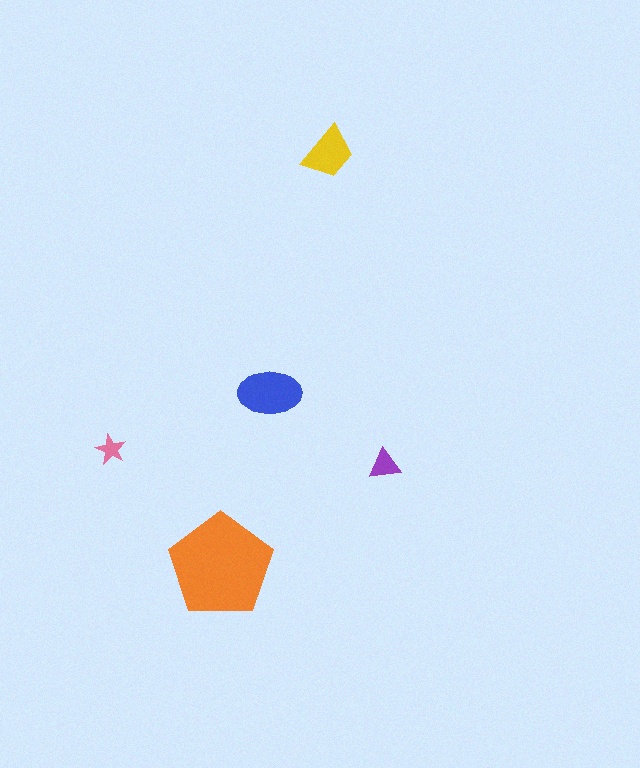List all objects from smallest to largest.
The pink star, the purple triangle, the yellow trapezoid, the blue ellipse, the orange pentagon.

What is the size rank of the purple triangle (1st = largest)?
4th.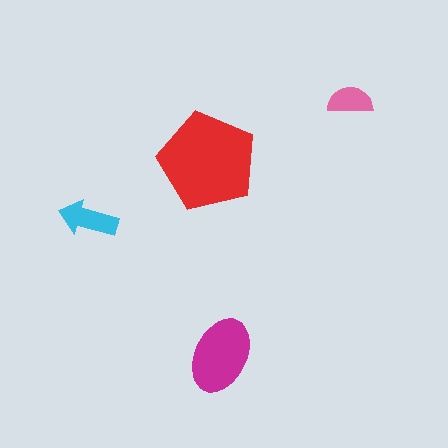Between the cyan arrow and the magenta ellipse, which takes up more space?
The magenta ellipse.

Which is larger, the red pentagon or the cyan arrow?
The red pentagon.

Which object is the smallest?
The pink semicircle.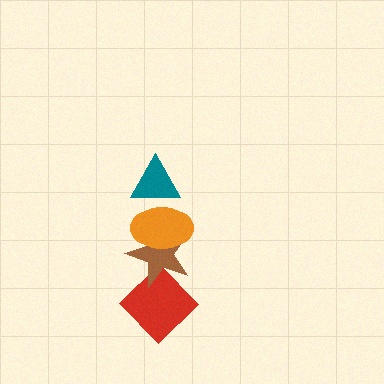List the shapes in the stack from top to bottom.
From top to bottom: the teal triangle, the orange ellipse, the brown star, the red diamond.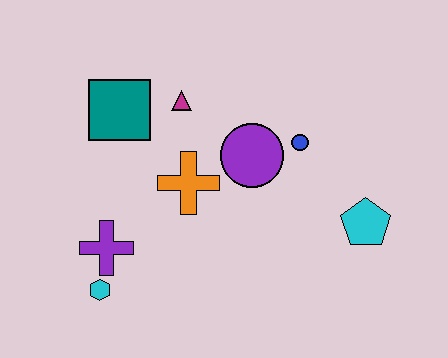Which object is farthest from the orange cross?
The cyan pentagon is farthest from the orange cross.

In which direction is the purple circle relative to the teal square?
The purple circle is to the right of the teal square.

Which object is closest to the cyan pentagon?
The blue circle is closest to the cyan pentagon.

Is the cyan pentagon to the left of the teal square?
No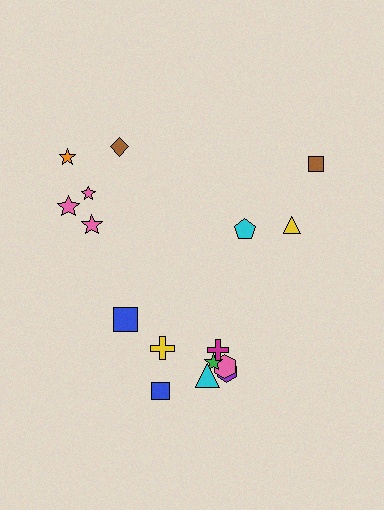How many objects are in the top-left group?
There are 5 objects.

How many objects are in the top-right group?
There are 3 objects.